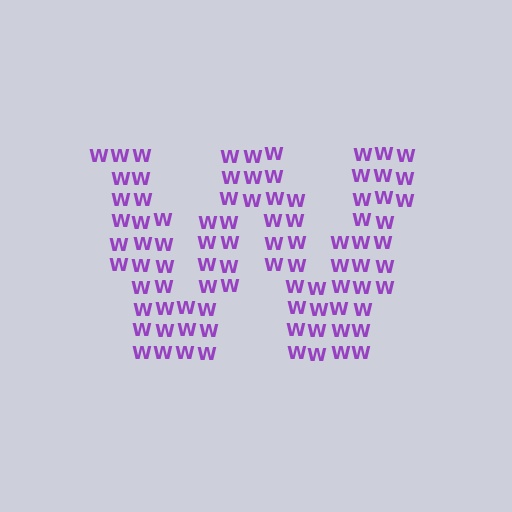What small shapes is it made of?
It is made of small letter W's.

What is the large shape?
The large shape is the letter W.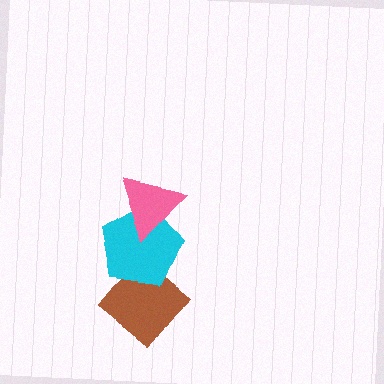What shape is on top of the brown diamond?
The cyan pentagon is on top of the brown diamond.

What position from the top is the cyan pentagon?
The cyan pentagon is 2nd from the top.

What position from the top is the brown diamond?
The brown diamond is 3rd from the top.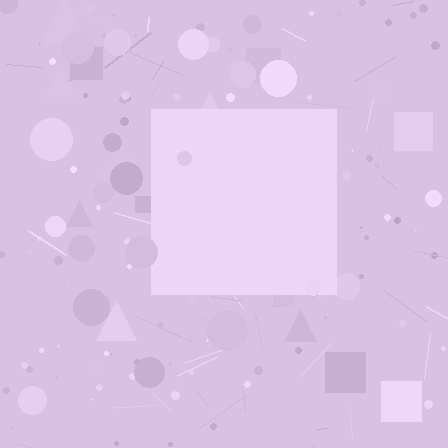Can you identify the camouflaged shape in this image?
The camouflaged shape is a square.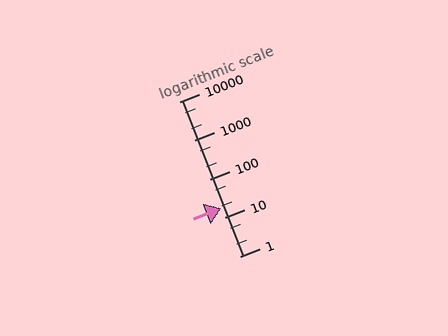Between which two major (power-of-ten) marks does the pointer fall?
The pointer is between 10 and 100.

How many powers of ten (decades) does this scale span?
The scale spans 4 decades, from 1 to 10000.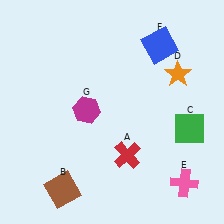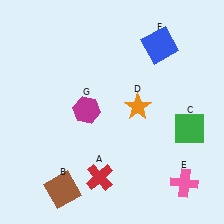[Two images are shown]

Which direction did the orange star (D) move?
The orange star (D) moved left.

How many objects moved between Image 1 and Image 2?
2 objects moved between the two images.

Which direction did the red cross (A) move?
The red cross (A) moved left.